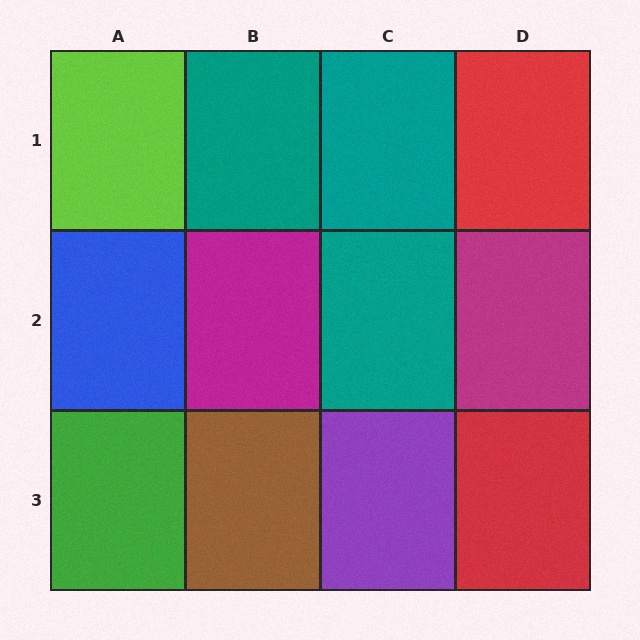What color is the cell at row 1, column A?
Lime.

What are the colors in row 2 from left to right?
Blue, magenta, teal, magenta.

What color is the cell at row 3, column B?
Brown.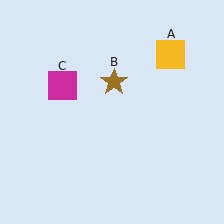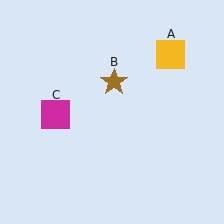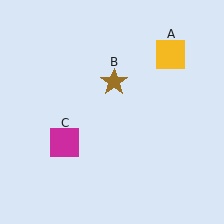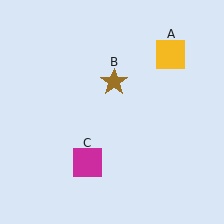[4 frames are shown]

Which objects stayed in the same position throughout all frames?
Yellow square (object A) and brown star (object B) remained stationary.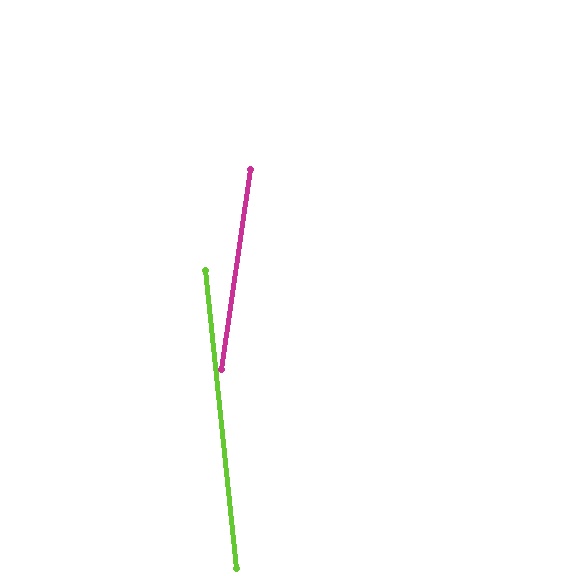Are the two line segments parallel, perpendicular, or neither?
Neither parallel nor perpendicular — they differ by about 14°.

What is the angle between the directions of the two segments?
Approximately 14 degrees.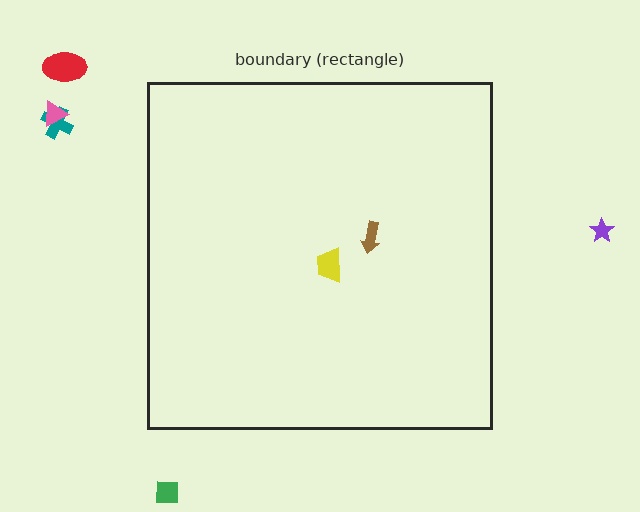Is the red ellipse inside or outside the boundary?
Outside.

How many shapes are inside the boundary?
2 inside, 5 outside.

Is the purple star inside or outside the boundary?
Outside.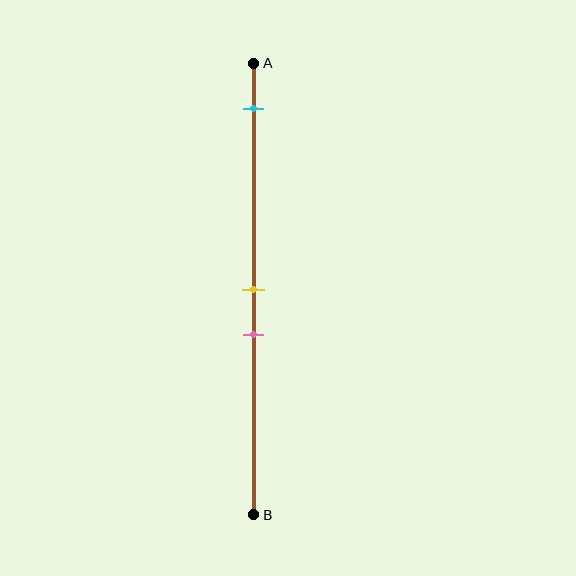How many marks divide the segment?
There are 3 marks dividing the segment.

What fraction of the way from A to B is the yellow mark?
The yellow mark is approximately 50% (0.5) of the way from A to B.